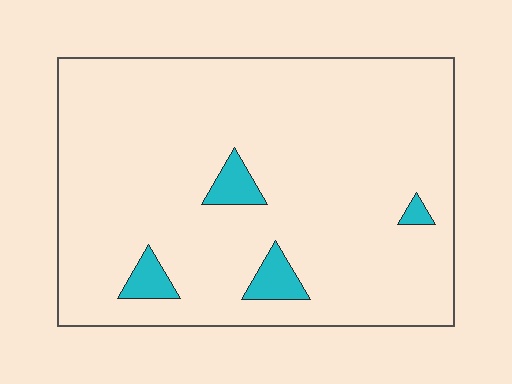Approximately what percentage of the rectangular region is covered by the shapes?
Approximately 5%.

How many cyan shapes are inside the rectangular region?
4.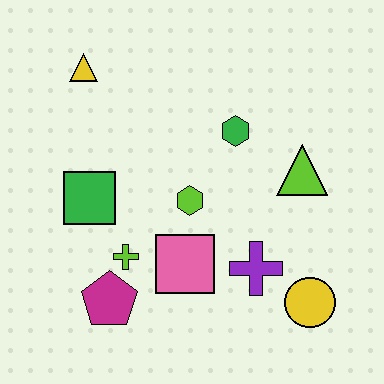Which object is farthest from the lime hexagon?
The yellow triangle is farthest from the lime hexagon.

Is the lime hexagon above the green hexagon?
No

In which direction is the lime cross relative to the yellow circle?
The lime cross is to the left of the yellow circle.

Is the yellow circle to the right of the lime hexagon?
Yes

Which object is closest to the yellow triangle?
The green square is closest to the yellow triangle.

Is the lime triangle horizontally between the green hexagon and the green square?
No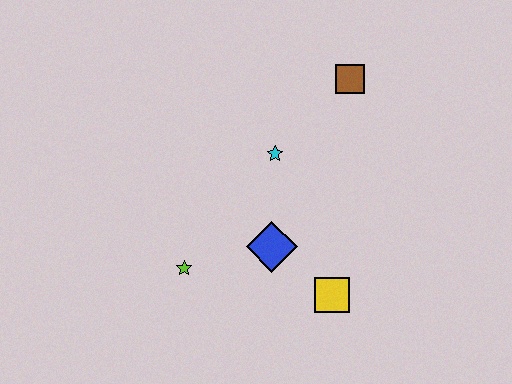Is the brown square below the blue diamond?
No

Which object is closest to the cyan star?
The blue diamond is closest to the cyan star.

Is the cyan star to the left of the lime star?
No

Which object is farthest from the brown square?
The lime star is farthest from the brown square.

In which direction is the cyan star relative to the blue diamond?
The cyan star is above the blue diamond.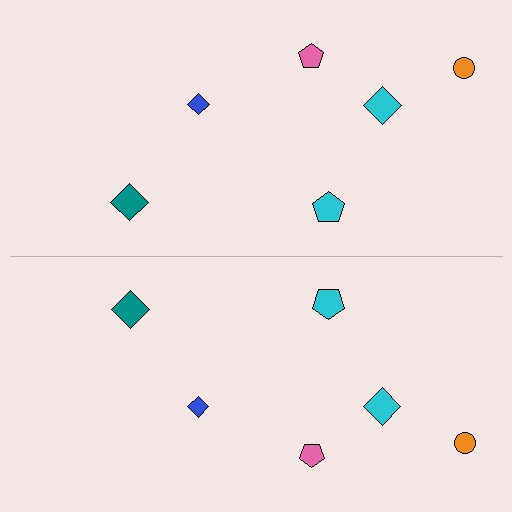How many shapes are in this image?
There are 12 shapes in this image.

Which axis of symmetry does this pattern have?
The pattern has a horizontal axis of symmetry running through the center of the image.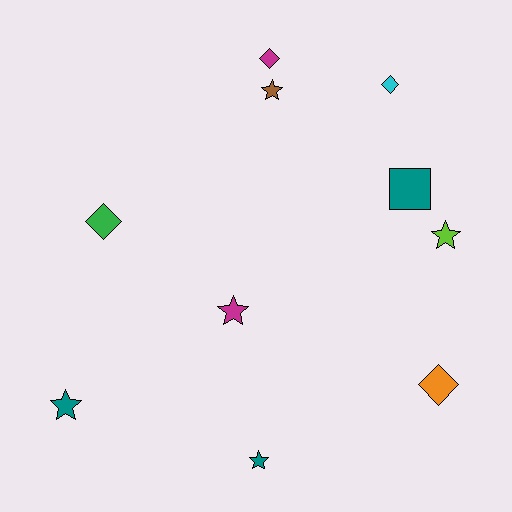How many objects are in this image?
There are 10 objects.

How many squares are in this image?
There is 1 square.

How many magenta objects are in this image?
There are 2 magenta objects.